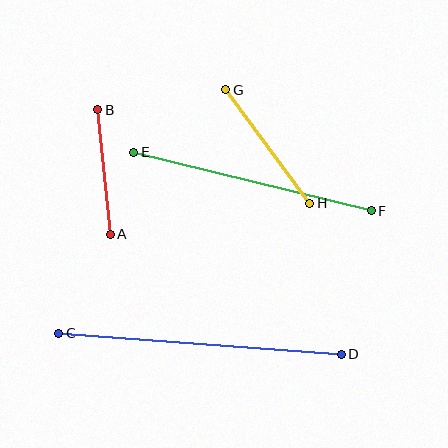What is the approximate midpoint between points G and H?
The midpoint is at approximately (268, 146) pixels.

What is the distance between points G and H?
The distance is approximately 141 pixels.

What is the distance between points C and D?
The distance is approximately 284 pixels.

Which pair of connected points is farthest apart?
Points C and D are farthest apart.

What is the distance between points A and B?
The distance is approximately 125 pixels.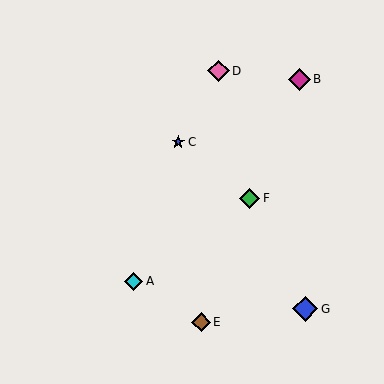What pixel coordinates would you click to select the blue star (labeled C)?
Click at (178, 142) to select the blue star C.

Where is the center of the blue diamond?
The center of the blue diamond is at (305, 309).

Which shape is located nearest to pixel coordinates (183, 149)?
The blue star (labeled C) at (178, 142) is nearest to that location.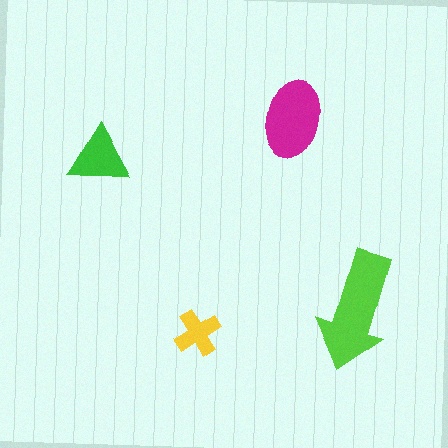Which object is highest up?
The magenta ellipse is topmost.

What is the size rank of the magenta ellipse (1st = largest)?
2nd.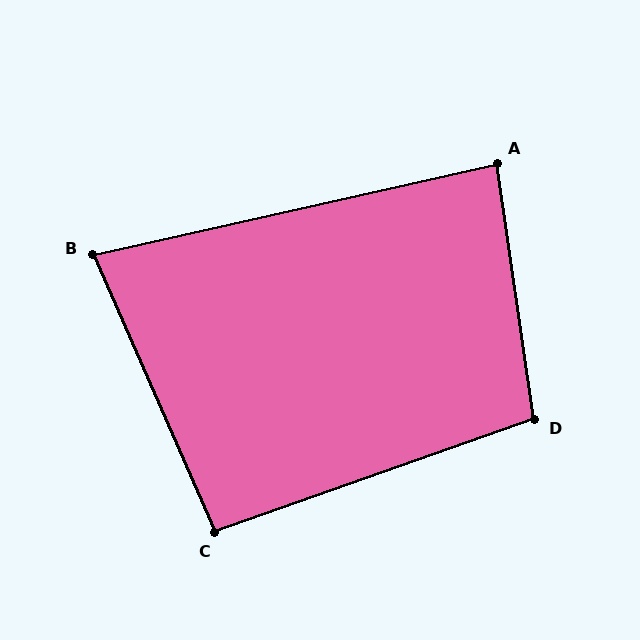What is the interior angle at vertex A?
Approximately 86 degrees (approximately right).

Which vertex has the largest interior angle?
D, at approximately 101 degrees.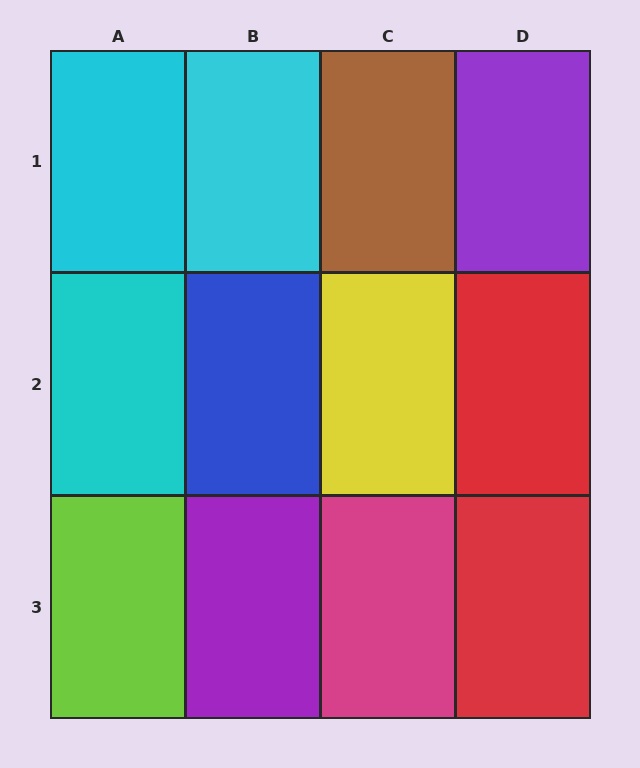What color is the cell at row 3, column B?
Purple.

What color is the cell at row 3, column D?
Red.